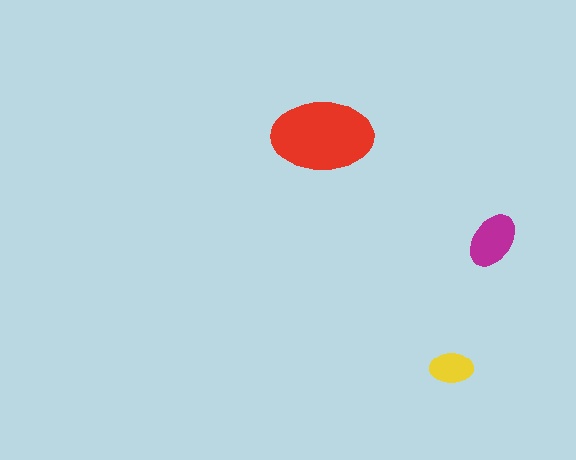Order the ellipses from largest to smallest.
the red one, the magenta one, the yellow one.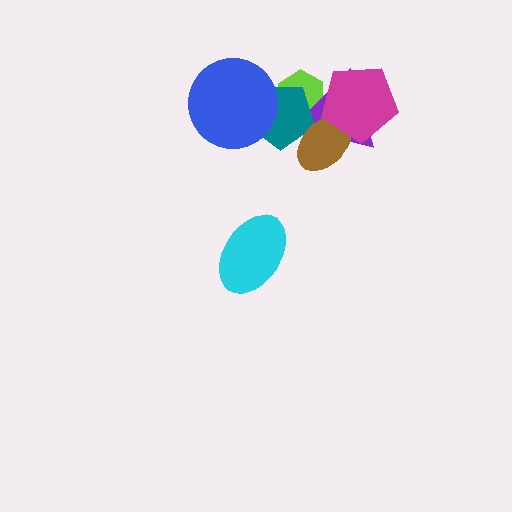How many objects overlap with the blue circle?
1 object overlaps with the blue circle.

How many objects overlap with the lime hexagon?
3 objects overlap with the lime hexagon.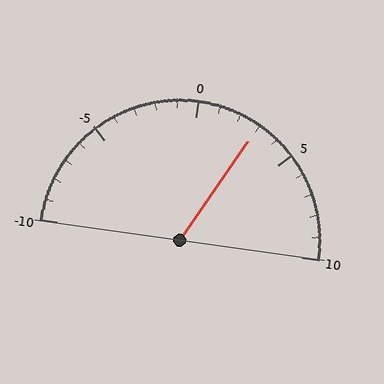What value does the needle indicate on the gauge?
The needle indicates approximately 3.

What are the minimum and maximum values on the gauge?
The gauge ranges from -10 to 10.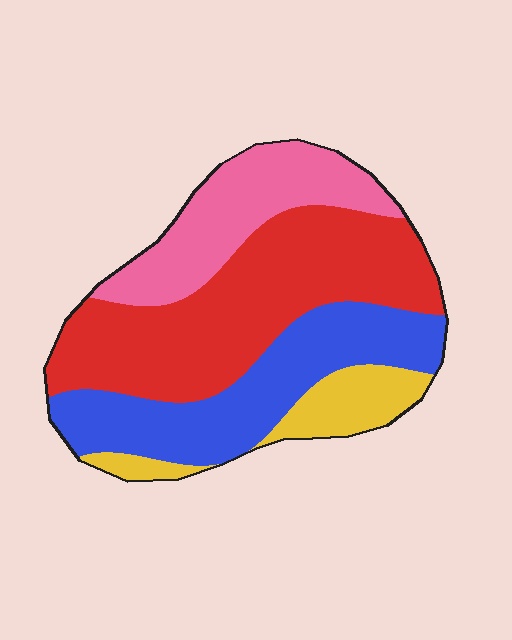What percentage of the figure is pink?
Pink covers around 20% of the figure.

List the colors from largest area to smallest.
From largest to smallest: red, blue, pink, yellow.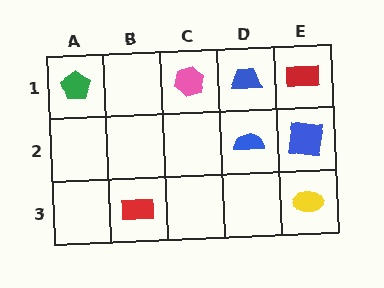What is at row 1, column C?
A pink hexagon.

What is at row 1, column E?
A red rectangle.